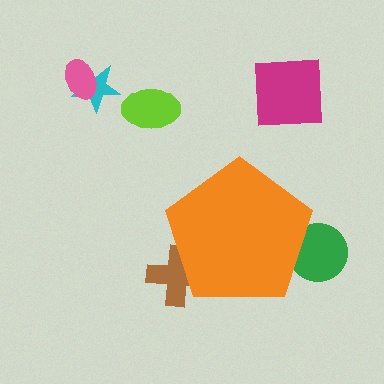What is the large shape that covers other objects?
An orange pentagon.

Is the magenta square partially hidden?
No, the magenta square is fully visible.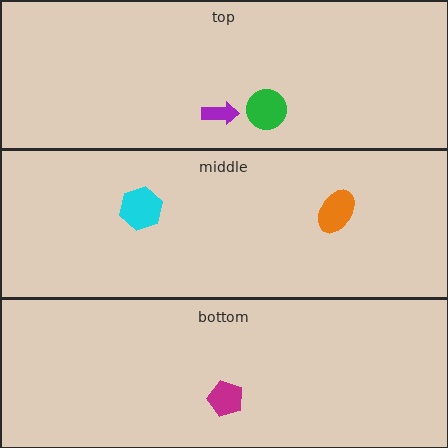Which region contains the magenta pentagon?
The bottom region.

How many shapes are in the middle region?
2.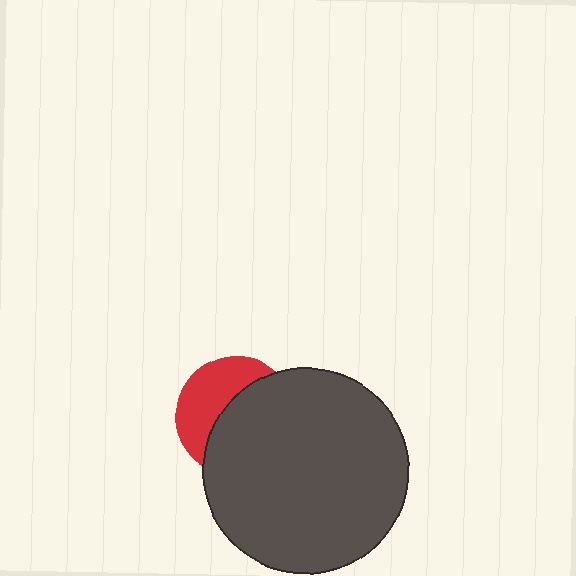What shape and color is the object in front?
The object in front is a dark gray circle.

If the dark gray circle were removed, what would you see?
You would see the complete red circle.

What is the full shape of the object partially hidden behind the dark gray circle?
The partially hidden object is a red circle.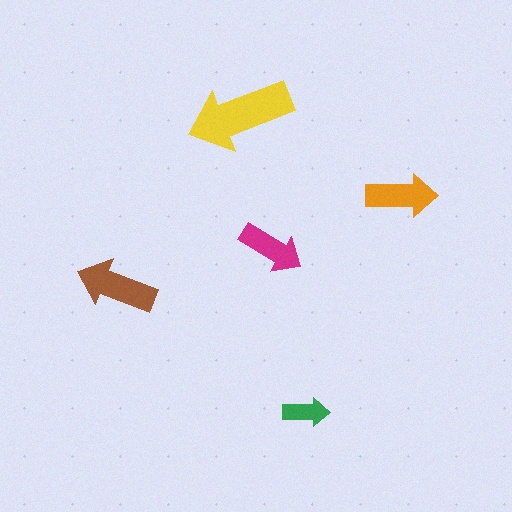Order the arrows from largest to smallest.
the yellow one, the brown one, the orange one, the magenta one, the green one.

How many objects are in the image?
There are 5 objects in the image.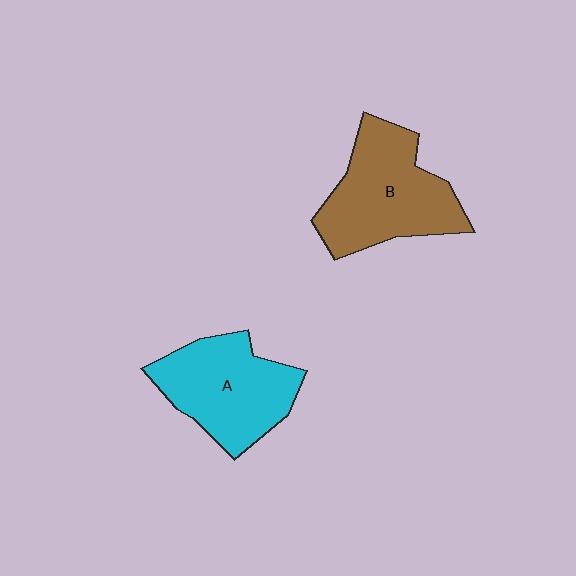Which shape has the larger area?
Shape B (brown).